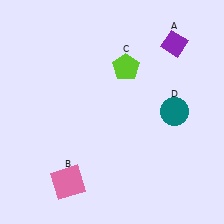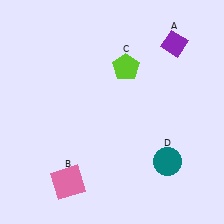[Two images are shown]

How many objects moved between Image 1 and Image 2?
1 object moved between the two images.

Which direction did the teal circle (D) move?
The teal circle (D) moved down.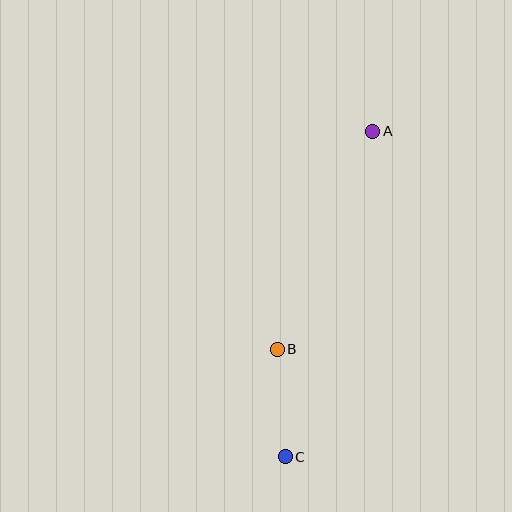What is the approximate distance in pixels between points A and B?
The distance between A and B is approximately 238 pixels.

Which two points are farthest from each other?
Points A and C are farthest from each other.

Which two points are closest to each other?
Points B and C are closest to each other.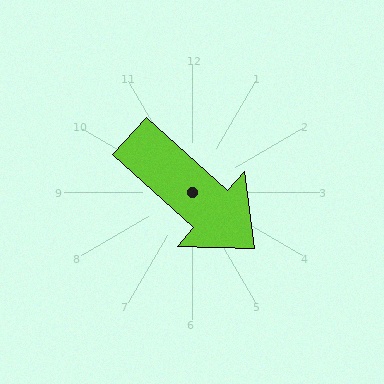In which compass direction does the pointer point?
Southeast.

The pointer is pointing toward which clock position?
Roughly 4 o'clock.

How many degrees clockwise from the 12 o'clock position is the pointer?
Approximately 132 degrees.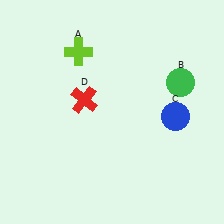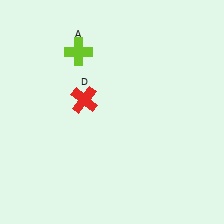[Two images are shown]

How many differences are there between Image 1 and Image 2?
There are 2 differences between the two images.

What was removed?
The green circle (B), the blue circle (C) were removed in Image 2.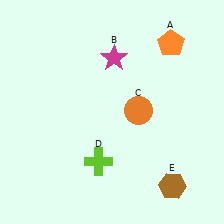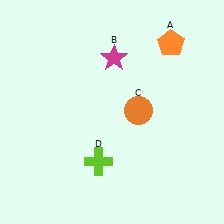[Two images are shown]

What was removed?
The brown hexagon (E) was removed in Image 2.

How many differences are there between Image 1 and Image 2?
There is 1 difference between the two images.